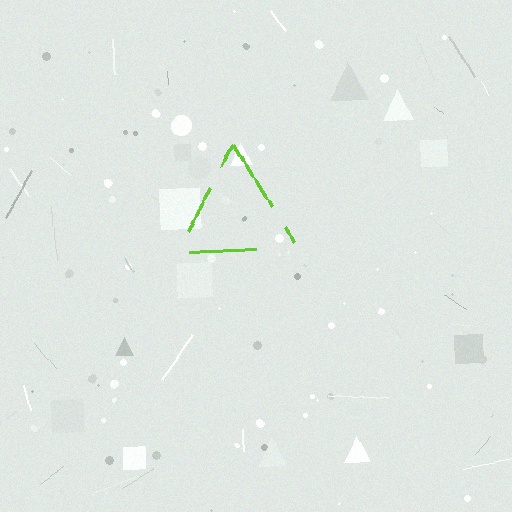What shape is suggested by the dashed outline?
The dashed outline suggests a triangle.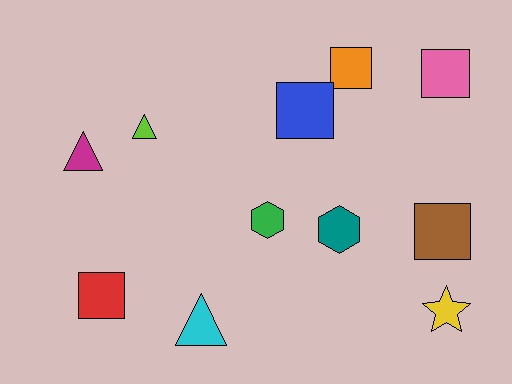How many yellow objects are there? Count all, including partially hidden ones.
There is 1 yellow object.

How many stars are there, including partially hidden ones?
There is 1 star.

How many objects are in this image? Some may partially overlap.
There are 11 objects.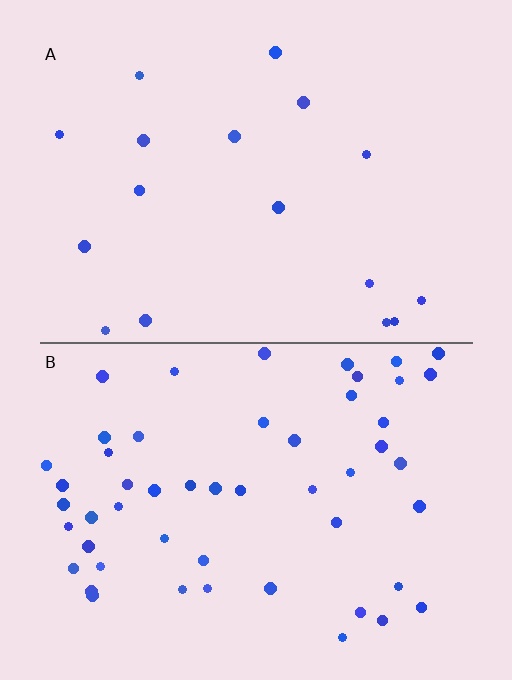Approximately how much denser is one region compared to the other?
Approximately 3.1× — region B over region A.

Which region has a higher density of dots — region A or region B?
B (the bottom).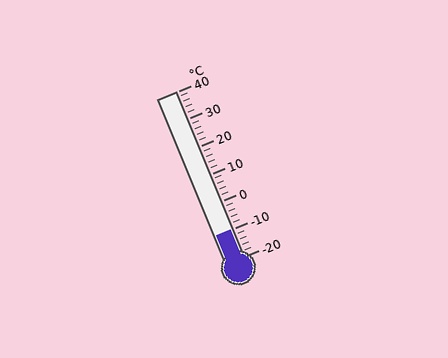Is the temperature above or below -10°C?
The temperature is at -10°C.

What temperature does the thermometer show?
The thermometer shows approximately -10°C.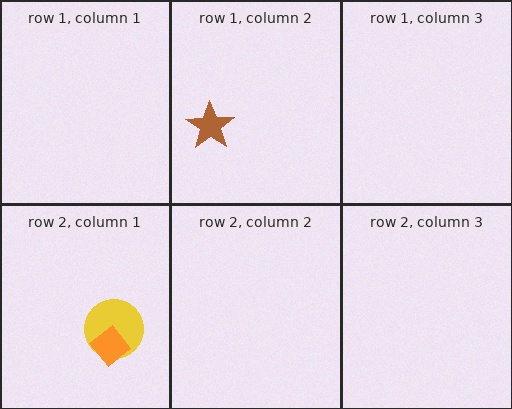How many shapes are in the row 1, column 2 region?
1.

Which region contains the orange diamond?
The row 2, column 1 region.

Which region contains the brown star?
The row 1, column 2 region.